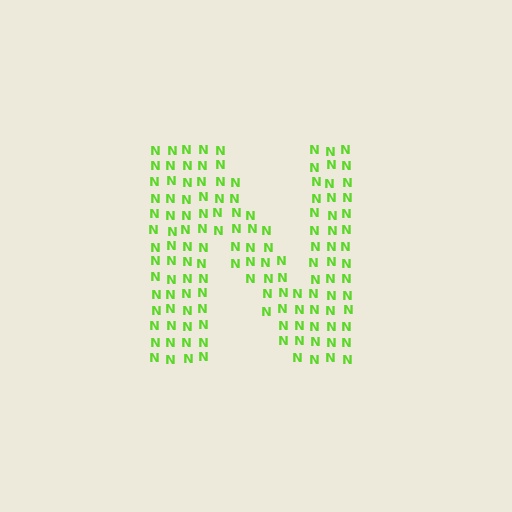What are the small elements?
The small elements are letter N's.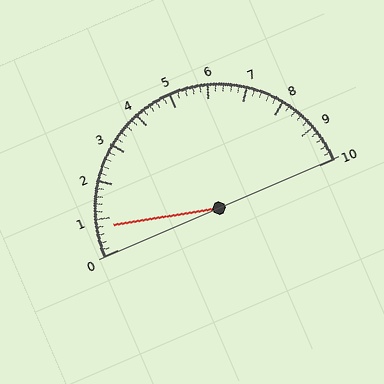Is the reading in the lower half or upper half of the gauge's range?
The reading is in the lower half of the range (0 to 10).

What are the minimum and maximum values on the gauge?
The gauge ranges from 0 to 10.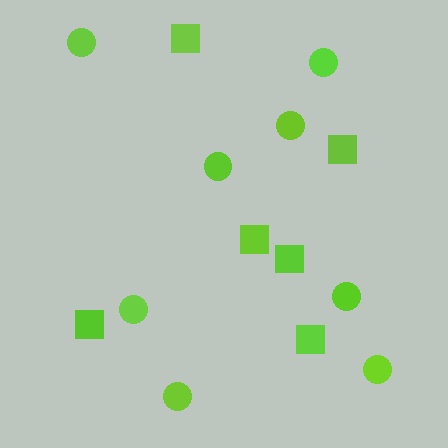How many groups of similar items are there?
There are 2 groups: one group of squares (6) and one group of circles (8).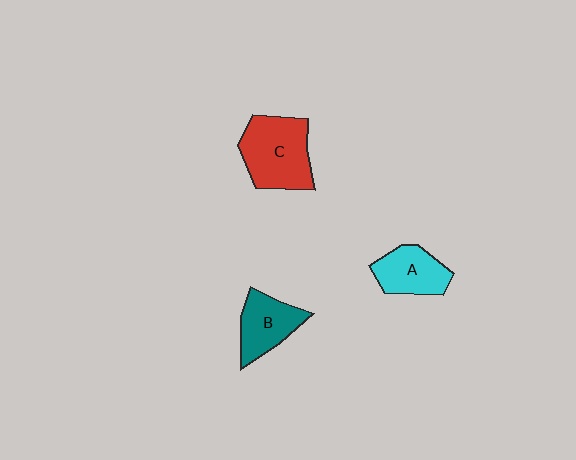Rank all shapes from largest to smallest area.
From largest to smallest: C (red), B (teal), A (cyan).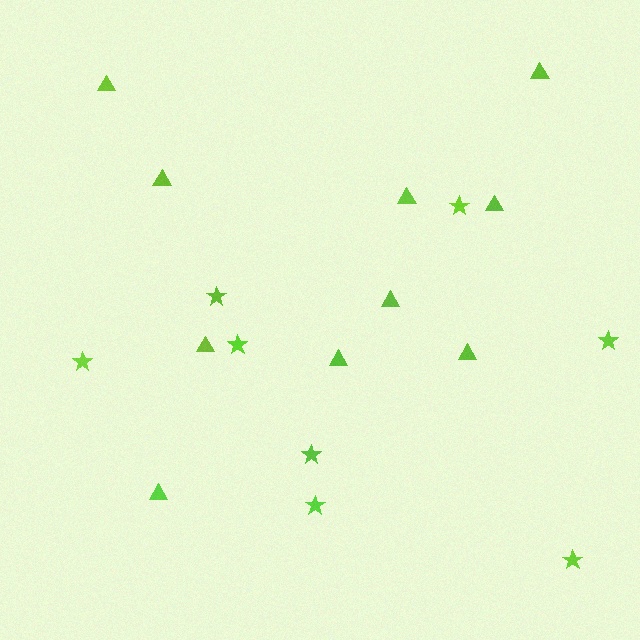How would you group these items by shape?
There are 2 groups: one group of triangles (10) and one group of stars (8).